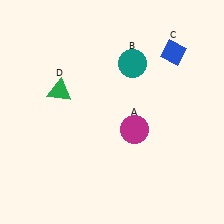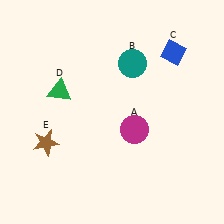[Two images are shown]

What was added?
A brown star (E) was added in Image 2.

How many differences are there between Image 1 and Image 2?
There is 1 difference between the two images.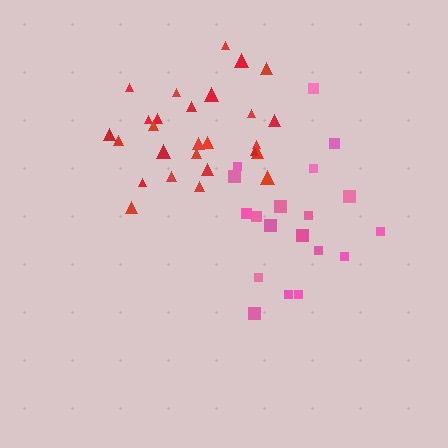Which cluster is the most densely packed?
Red.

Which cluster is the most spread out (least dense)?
Pink.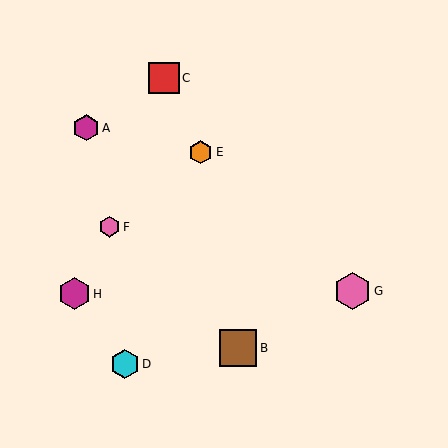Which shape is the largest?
The brown square (labeled B) is the largest.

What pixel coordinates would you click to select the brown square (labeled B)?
Click at (238, 348) to select the brown square B.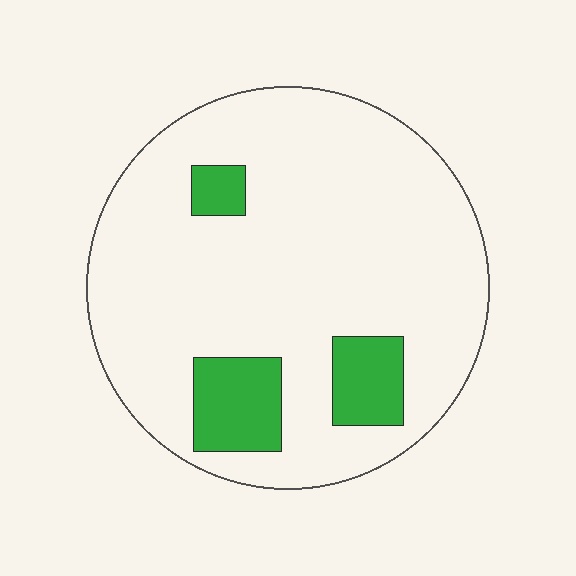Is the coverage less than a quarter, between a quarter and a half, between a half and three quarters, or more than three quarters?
Less than a quarter.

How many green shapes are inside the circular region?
3.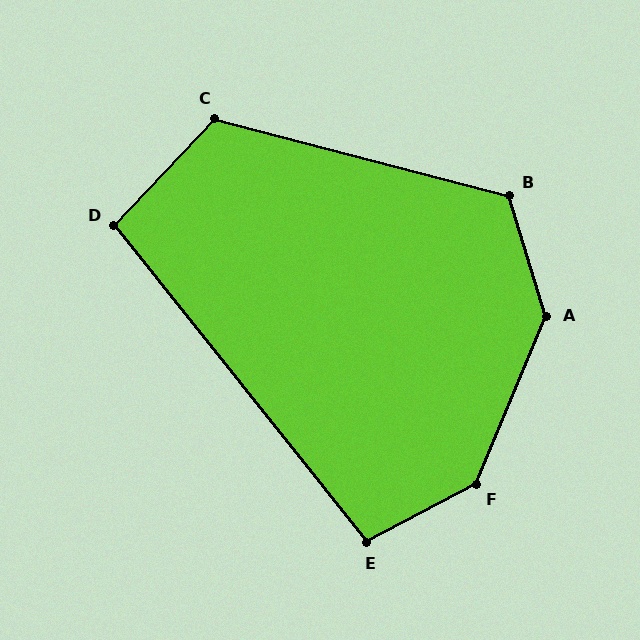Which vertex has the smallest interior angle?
D, at approximately 98 degrees.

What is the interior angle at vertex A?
Approximately 140 degrees (obtuse).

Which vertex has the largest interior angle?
F, at approximately 140 degrees.